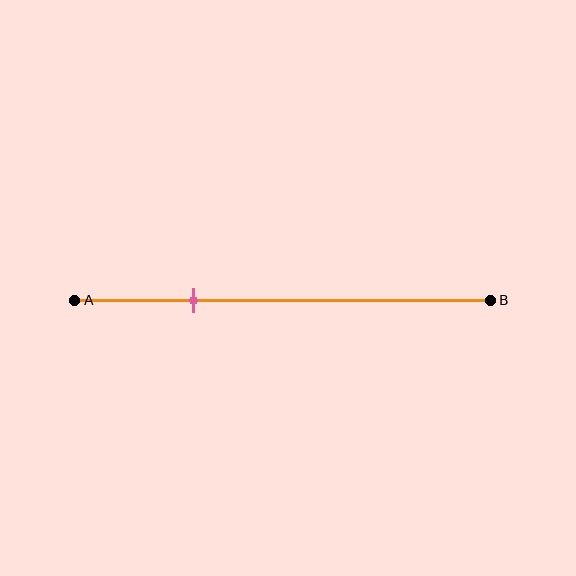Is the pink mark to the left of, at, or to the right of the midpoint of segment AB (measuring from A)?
The pink mark is to the left of the midpoint of segment AB.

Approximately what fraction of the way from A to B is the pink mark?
The pink mark is approximately 30% of the way from A to B.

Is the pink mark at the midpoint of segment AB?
No, the mark is at about 30% from A, not at the 50% midpoint.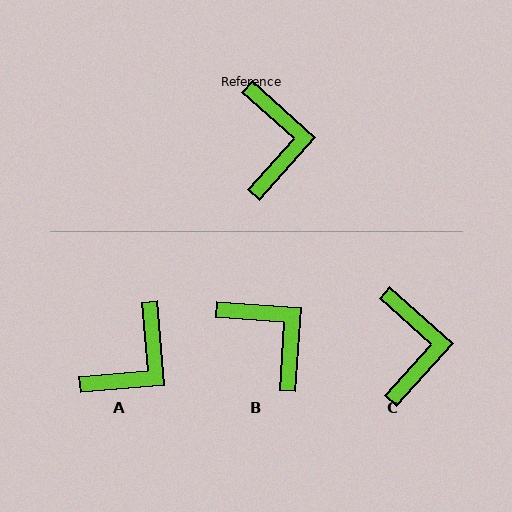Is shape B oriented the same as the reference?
No, it is off by about 38 degrees.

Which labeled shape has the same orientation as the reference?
C.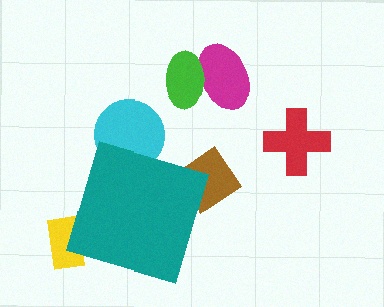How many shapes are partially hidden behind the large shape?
3 shapes are partially hidden.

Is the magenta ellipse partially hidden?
No, the magenta ellipse is fully visible.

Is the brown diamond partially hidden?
Yes, the brown diamond is partially hidden behind the teal diamond.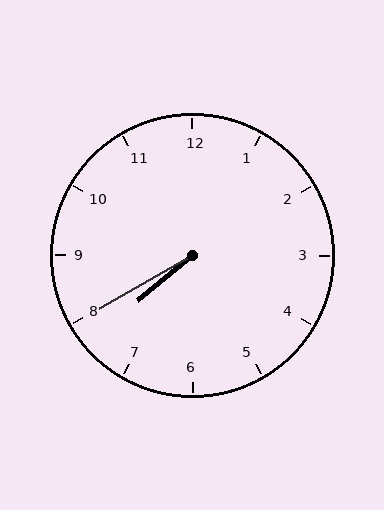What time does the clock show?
7:40.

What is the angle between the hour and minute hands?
Approximately 10 degrees.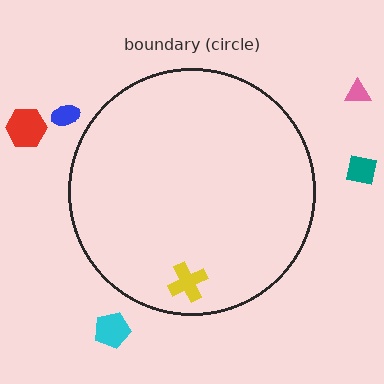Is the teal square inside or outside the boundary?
Outside.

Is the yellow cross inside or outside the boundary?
Inside.